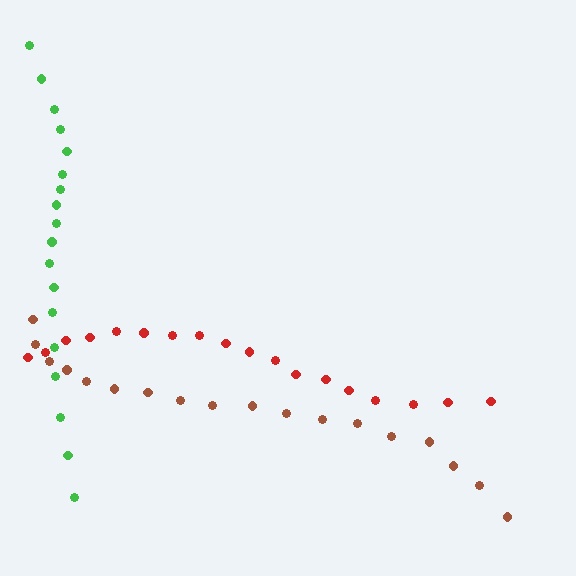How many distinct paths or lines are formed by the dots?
There are 3 distinct paths.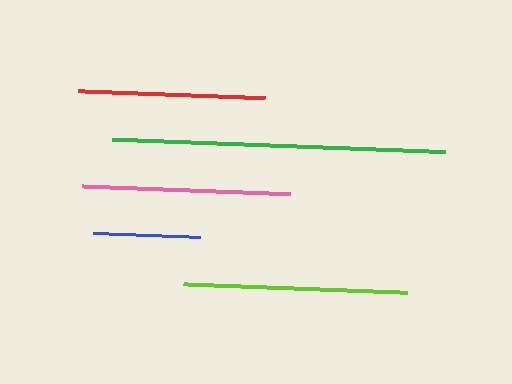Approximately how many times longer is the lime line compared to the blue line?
The lime line is approximately 2.1 times the length of the blue line.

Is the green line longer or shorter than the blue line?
The green line is longer than the blue line.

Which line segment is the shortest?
The blue line is the shortest at approximately 107 pixels.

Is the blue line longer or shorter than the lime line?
The lime line is longer than the blue line.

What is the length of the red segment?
The red segment is approximately 187 pixels long.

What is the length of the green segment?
The green segment is approximately 334 pixels long.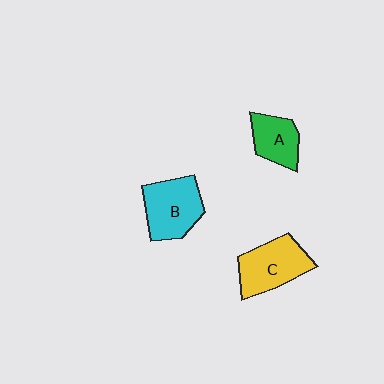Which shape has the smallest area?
Shape A (green).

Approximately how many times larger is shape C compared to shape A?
Approximately 1.5 times.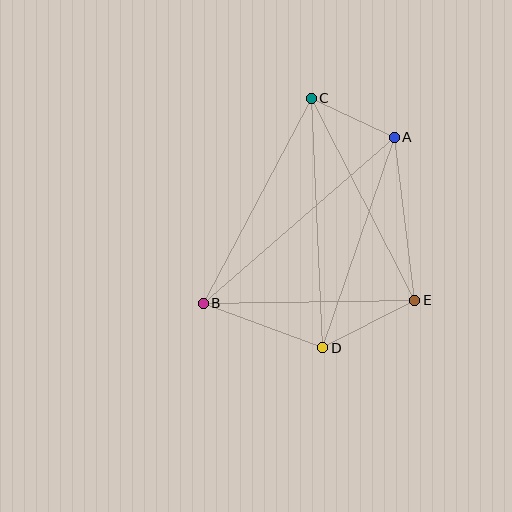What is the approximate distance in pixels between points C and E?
The distance between C and E is approximately 227 pixels.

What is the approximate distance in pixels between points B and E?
The distance between B and E is approximately 212 pixels.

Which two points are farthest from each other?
Points A and B are farthest from each other.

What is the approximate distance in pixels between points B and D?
The distance between B and D is approximately 127 pixels.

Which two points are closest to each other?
Points A and C are closest to each other.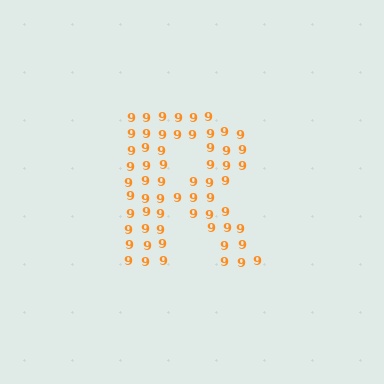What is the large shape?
The large shape is the letter R.